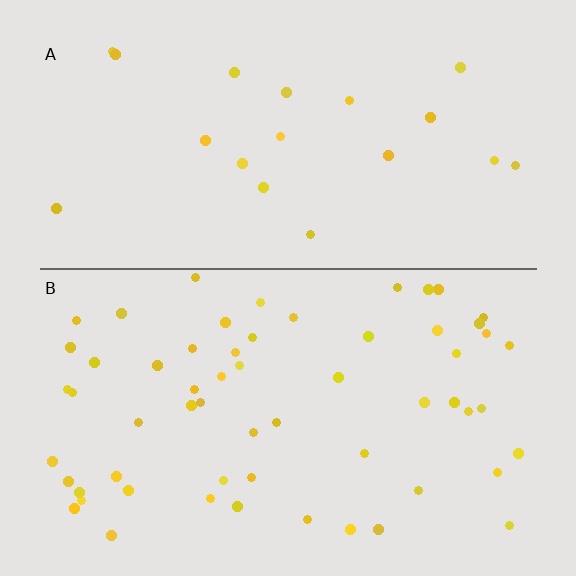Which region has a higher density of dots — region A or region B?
B (the bottom).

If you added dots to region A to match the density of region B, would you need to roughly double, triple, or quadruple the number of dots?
Approximately triple.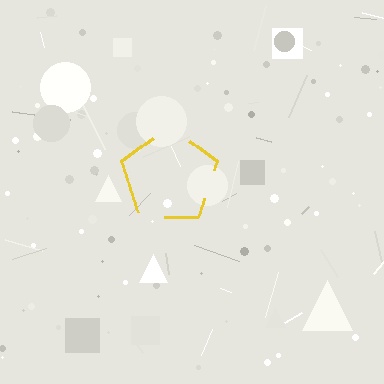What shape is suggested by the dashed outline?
The dashed outline suggests a pentagon.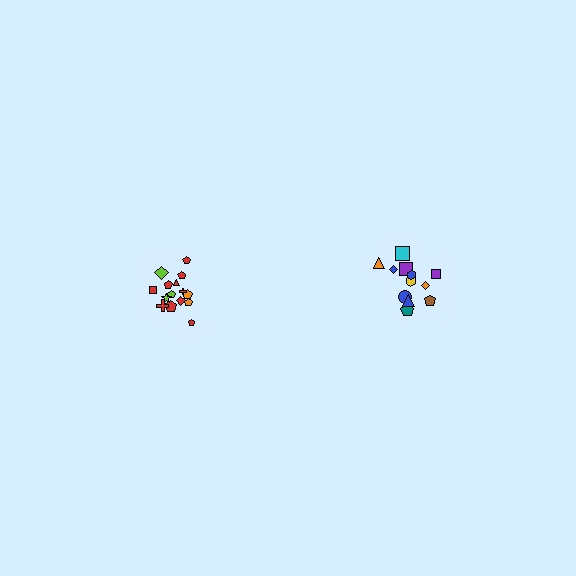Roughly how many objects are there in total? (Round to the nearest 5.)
Roughly 25 objects in total.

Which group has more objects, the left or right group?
The left group.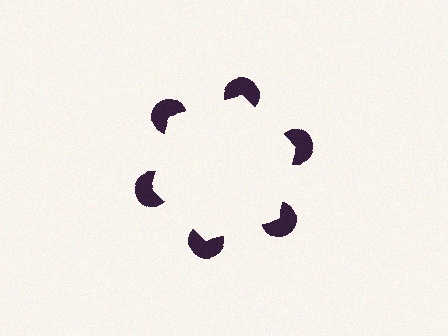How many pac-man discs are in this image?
There are 6 — one at each vertex of the illusory hexagon.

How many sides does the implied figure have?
6 sides.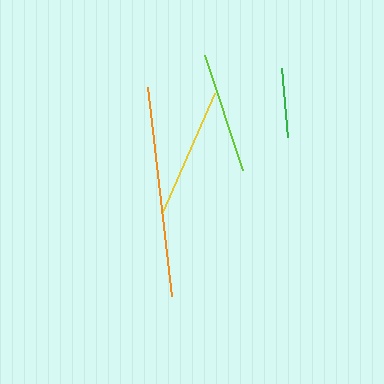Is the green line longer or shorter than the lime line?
The lime line is longer than the green line.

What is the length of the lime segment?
The lime segment is approximately 121 pixels long.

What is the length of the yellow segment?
The yellow segment is approximately 130 pixels long.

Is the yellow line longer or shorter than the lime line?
The yellow line is longer than the lime line.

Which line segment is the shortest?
The green line is the shortest at approximately 69 pixels.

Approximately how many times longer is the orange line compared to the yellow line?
The orange line is approximately 1.6 times the length of the yellow line.